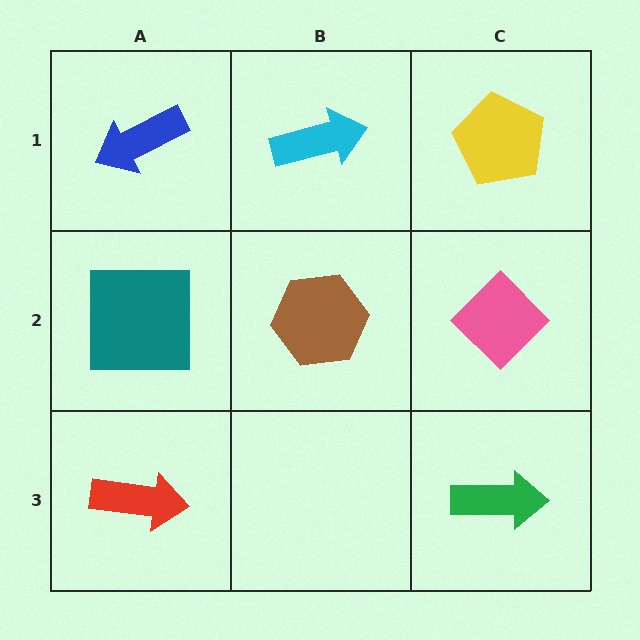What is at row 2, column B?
A brown hexagon.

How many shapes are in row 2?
3 shapes.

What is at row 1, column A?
A blue arrow.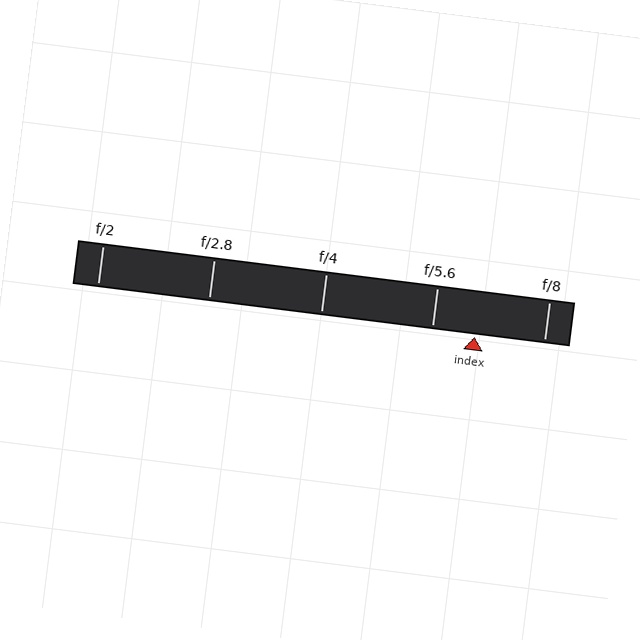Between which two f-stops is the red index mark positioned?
The index mark is between f/5.6 and f/8.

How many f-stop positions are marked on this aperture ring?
There are 5 f-stop positions marked.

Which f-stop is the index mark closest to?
The index mark is closest to f/5.6.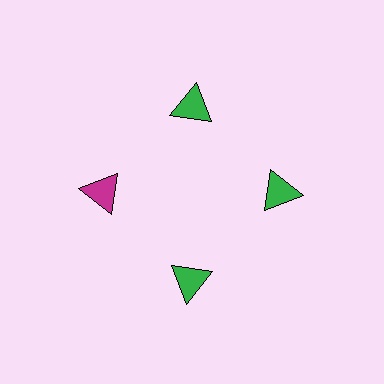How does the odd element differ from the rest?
It has a different color: magenta instead of green.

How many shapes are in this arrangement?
There are 4 shapes arranged in a ring pattern.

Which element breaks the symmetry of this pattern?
The magenta triangle at roughly the 9 o'clock position breaks the symmetry. All other shapes are green triangles.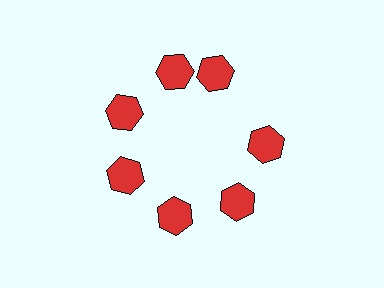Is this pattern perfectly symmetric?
No. The 7 red hexagons are arranged in a ring, but one element near the 1 o'clock position is rotated out of alignment along the ring, breaking the 7-fold rotational symmetry.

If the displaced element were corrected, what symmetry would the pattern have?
It would have 7-fold rotational symmetry — the pattern would map onto itself every 51 degrees.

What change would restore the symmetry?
The symmetry would be restored by rotating it back into even spacing with its neighbors so that all 7 hexagons sit at equal angles and equal distance from the center.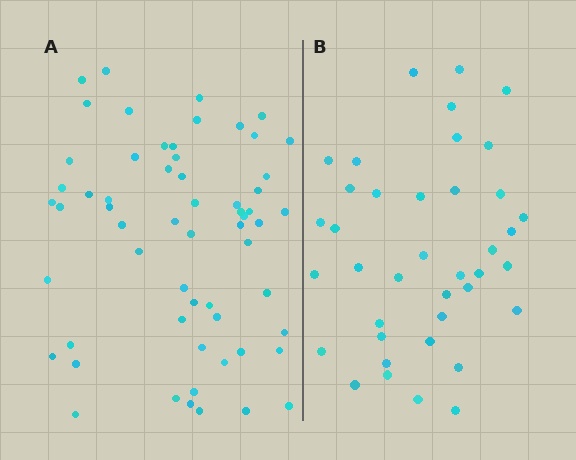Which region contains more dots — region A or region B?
Region A (the left region) has more dots.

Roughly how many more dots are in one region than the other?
Region A has approximately 20 more dots than region B.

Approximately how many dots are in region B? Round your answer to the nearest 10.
About 40 dots. (The exact count is 39, which rounds to 40.)